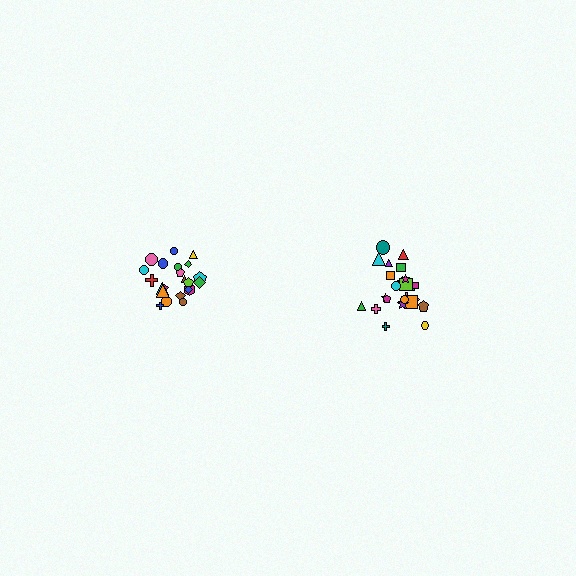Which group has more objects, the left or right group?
The right group.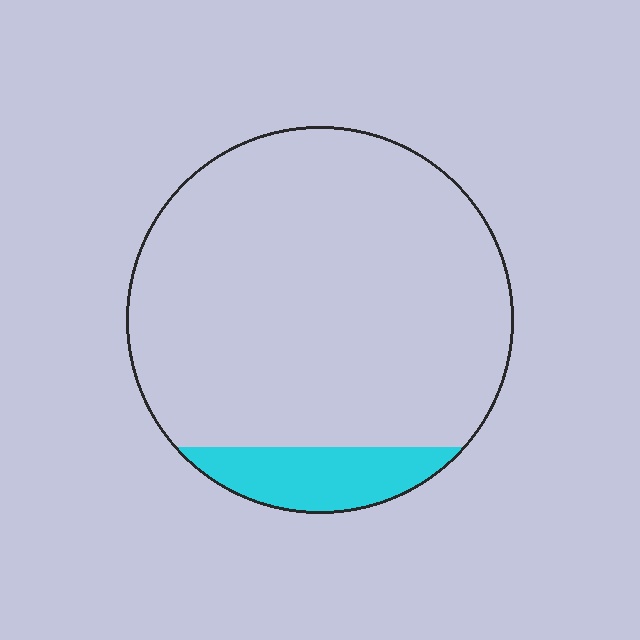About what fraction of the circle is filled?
About one eighth (1/8).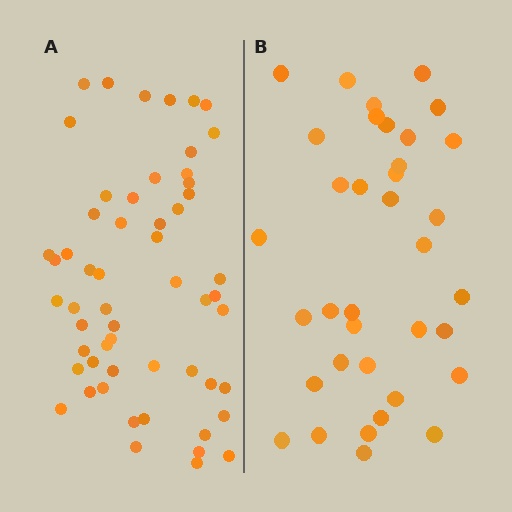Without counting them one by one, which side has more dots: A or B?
Region A (the left region) has more dots.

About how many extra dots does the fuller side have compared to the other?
Region A has approximately 20 more dots than region B.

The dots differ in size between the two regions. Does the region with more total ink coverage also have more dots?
No. Region B has more total ink coverage because its dots are larger, but region A actually contains more individual dots. Total area can be misleading — the number of items is what matters here.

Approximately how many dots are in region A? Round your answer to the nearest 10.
About 60 dots. (The exact count is 56, which rounds to 60.)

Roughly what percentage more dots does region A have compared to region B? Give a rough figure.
About 55% more.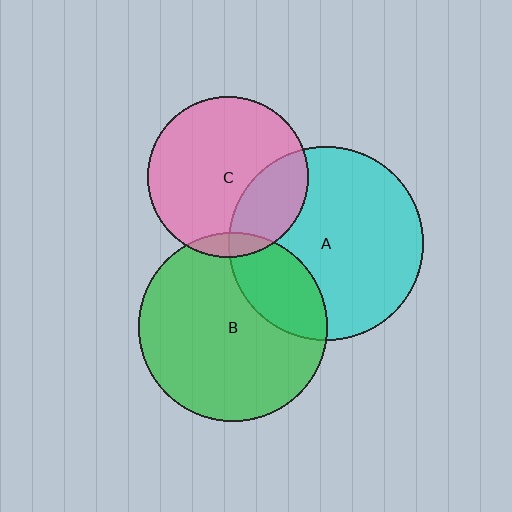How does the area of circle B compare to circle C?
Approximately 1.4 times.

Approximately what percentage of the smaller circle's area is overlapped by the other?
Approximately 25%.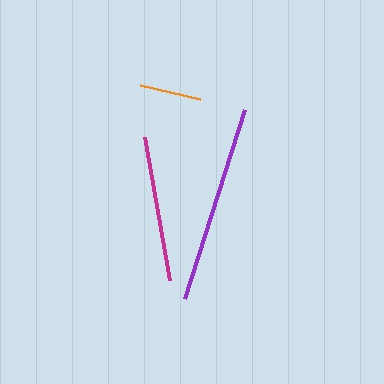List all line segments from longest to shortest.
From longest to shortest: purple, magenta, orange.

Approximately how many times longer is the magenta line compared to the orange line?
The magenta line is approximately 2.3 times the length of the orange line.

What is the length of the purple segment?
The purple segment is approximately 199 pixels long.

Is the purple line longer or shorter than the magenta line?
The purple line is longer than the magenta line.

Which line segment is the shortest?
The orange line is the shortest at approximately 62 pixels.